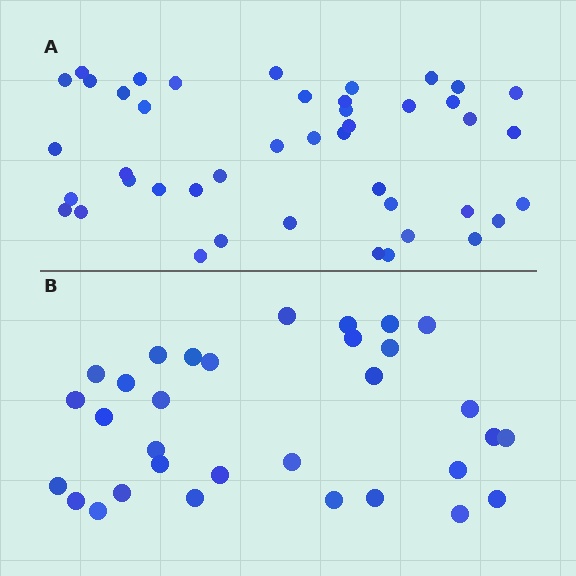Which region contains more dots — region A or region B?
Region A (the top region) has more dots.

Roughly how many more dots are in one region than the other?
Region A has roughly 12 or so more dots than region B.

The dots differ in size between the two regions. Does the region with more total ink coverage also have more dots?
No. Region B has more total ink coverage because its dots are larger, but region A actually contains more individual dots. Total area can be misleading — the number of items is what matters here.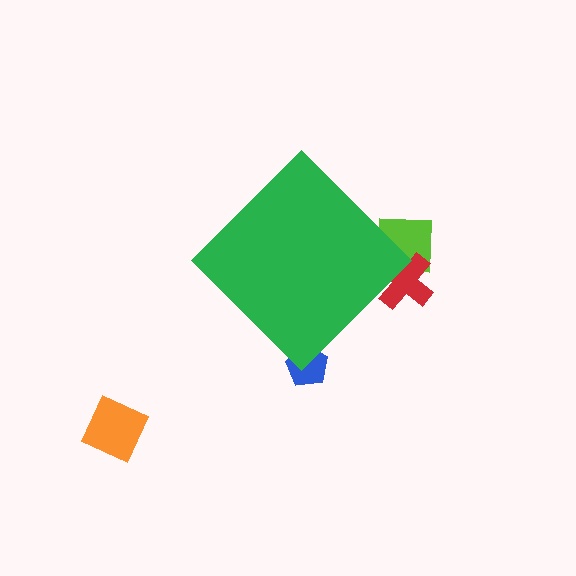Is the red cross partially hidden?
Yes, the red cross is partially hidden behind the green diamond.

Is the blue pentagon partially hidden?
Yes, the blue pentagon is partially hidden behind the green diamond.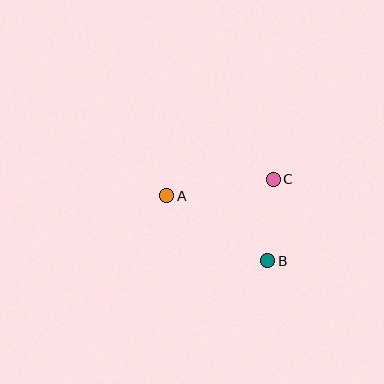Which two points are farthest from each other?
Points A and B are farthest from each other.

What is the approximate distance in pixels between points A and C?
The distance between A and C is approximately 108 pixels.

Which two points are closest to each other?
Points B and C are closest to each other.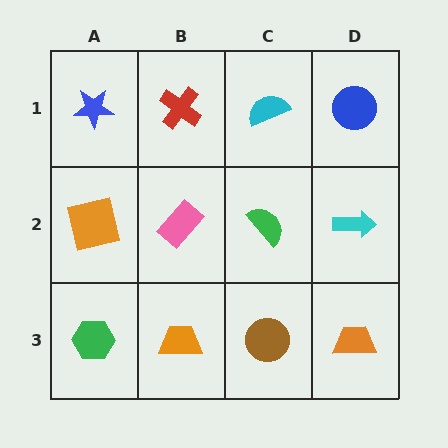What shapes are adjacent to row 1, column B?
A pink rectangle (row 2, column B), a blue star (row 1, column A), a cyan semicircle (row 1, column C).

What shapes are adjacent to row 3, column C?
A green semicircle (row 2, column C), an orange trapezoid (row 3, column B), an orange trapezoid (row 3, column D).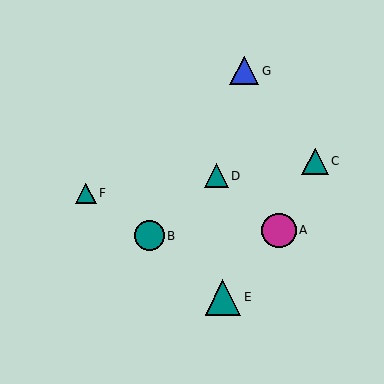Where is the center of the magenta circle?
The center of the magenta circle is at (279, 230).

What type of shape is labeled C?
Shape C is a teal triangle.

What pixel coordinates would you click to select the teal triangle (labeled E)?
Click at (223, 297) to select the teal triangle E.